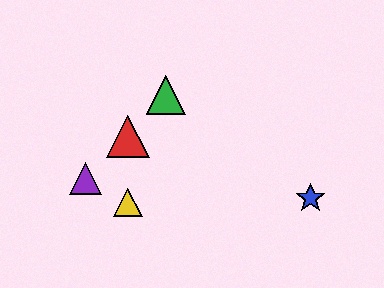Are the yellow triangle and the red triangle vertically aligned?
Yes, both are at x≈128.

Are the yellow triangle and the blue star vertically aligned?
No, the yellow triangle is at x≈128 and the blue star is at x≈311.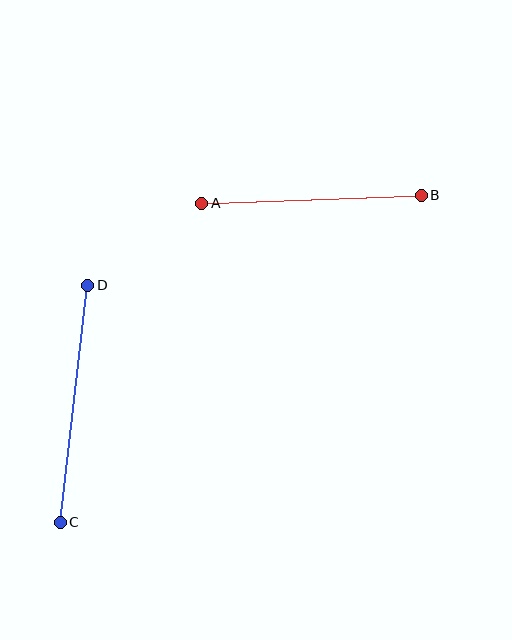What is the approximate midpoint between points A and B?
The midpoint is at approximately (311, 199) pixels.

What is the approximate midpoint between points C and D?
The midpoint is at approximately (74, 404) pixels.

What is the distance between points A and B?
The distance is approximately 220 pixels.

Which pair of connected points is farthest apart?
Points C and D are farthest apart.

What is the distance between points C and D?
The distance is approximately 239 pixels.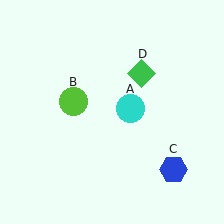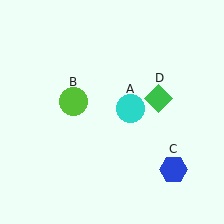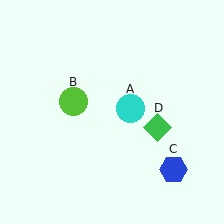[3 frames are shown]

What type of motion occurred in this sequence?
The green diamond (object D) rotated clockwise around the center of the scene.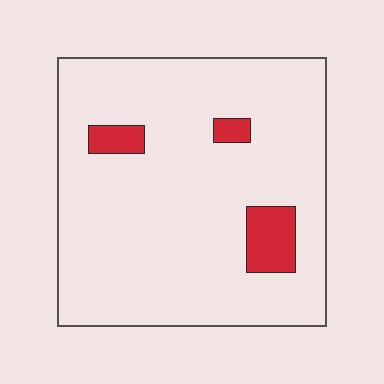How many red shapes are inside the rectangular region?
3.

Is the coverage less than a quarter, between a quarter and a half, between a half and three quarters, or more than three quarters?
Less than a quarter.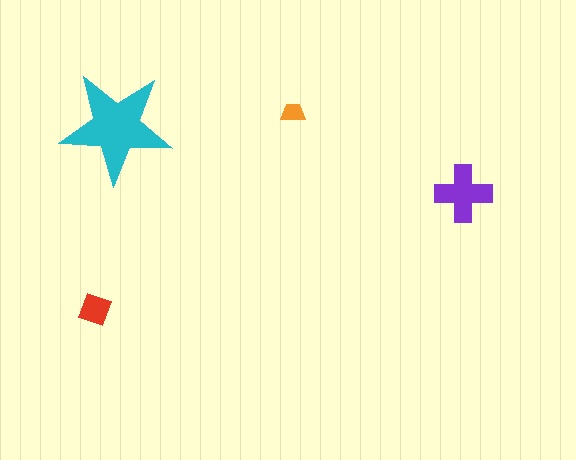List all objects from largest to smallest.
The cyan star, the purple cross, the red square, the orange trapezoid.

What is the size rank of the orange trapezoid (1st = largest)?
4th.